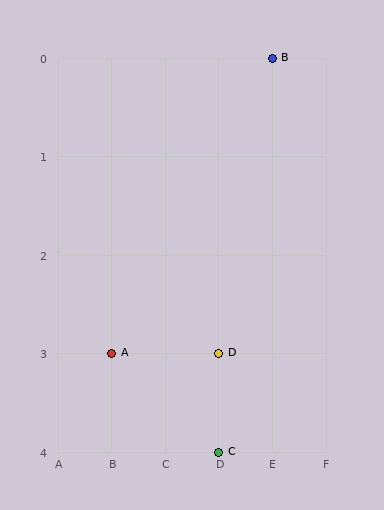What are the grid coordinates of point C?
Point C is at grid coordinates (D, 4).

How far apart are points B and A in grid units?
Points B and A are 3 columns and 3 rows apart (about 4.2 grid units diagonally).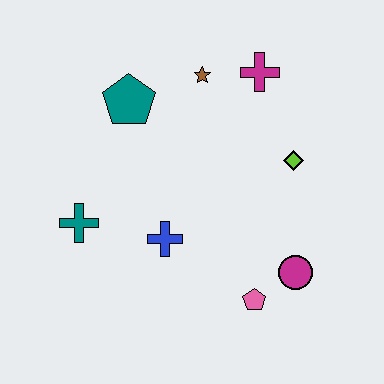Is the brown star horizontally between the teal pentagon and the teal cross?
No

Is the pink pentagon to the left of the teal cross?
No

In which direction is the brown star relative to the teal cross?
The brown star is above the teal cross.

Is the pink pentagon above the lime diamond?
No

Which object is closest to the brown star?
The magenta cross is closest to the brown star.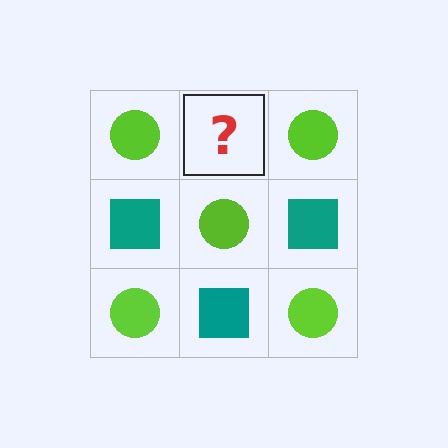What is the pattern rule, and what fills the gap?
The rule is that it alternates lime circle and teal square in a checkerboard pattern. The gap should be filled with a teal square.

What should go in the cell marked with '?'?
The missing cell should contain a teal square.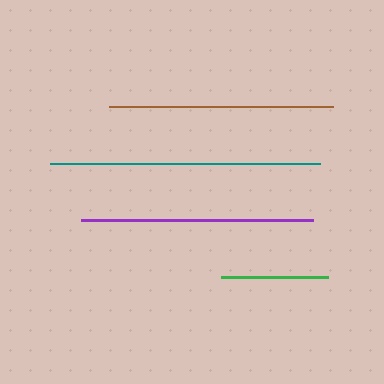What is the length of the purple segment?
The purple segment is approximately 232 pixels long.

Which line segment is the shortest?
The green line is the shortest at approximately 107 pixels.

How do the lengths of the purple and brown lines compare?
The purple and brown lines are approximately the same length.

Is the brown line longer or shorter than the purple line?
The purple line is longer than the brown line.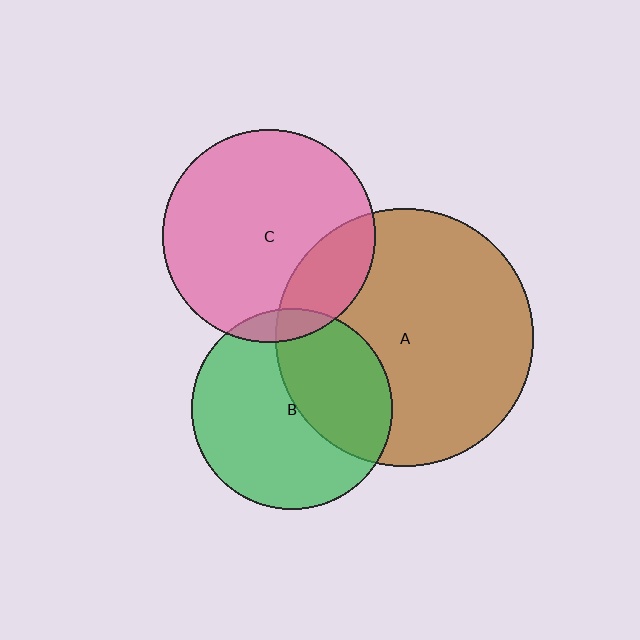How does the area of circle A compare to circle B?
Approximately 1.6 times.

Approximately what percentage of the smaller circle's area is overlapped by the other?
Approximately 10%.